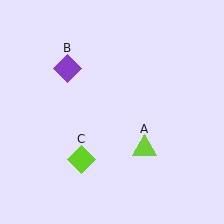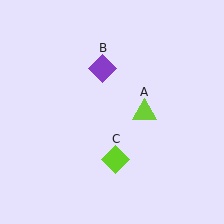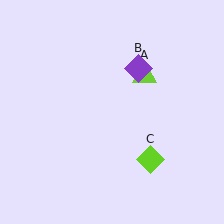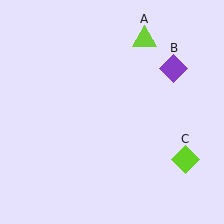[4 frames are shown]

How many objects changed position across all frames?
3 objects changed position: lime triangle (object A), purple diamond (object B), lime diamond (object C).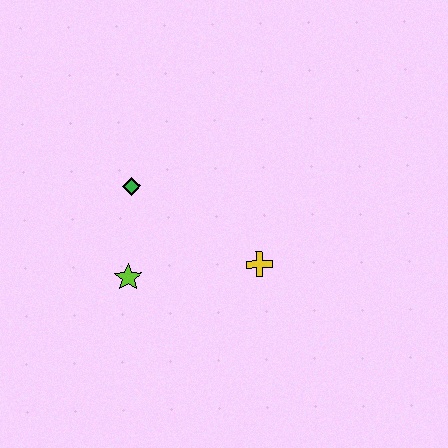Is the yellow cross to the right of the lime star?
Yes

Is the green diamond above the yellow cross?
Yes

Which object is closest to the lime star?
The green diamond is closest to the lime star.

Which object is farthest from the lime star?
The yellow cross is farthest from the lime star.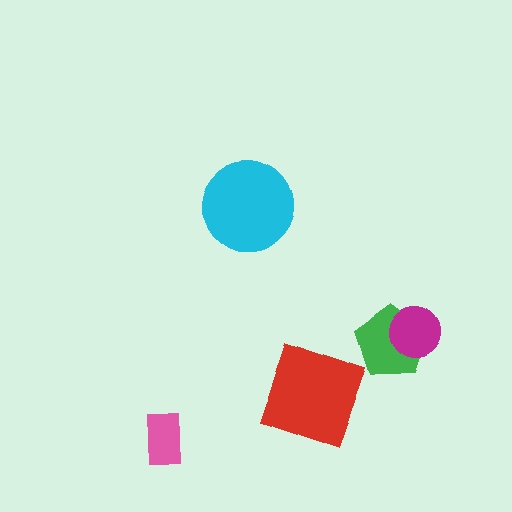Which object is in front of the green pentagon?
The magenta circle is in front of the green pentagon.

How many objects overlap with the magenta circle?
1 object overlaps with the magenta circle.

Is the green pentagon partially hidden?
Yes, it is partially covered by another shape.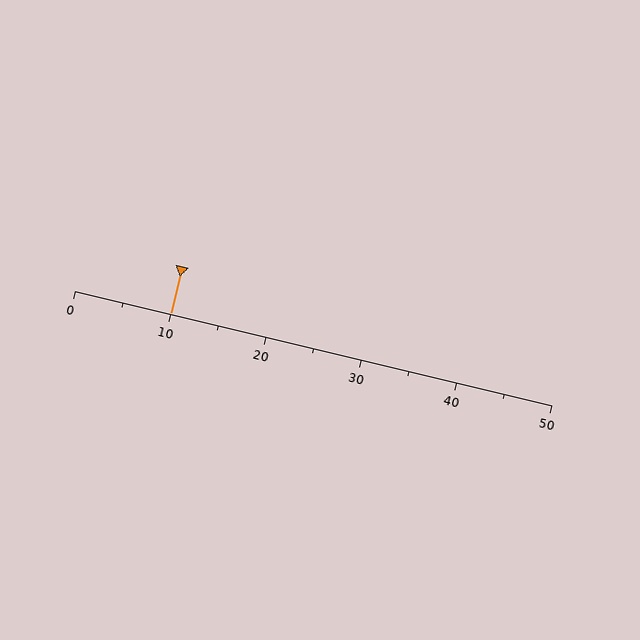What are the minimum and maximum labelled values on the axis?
The axis runs from 0 to 50.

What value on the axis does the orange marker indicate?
The marker indicates approximately 10.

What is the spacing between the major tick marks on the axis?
The major ticks are spaced 10 apart.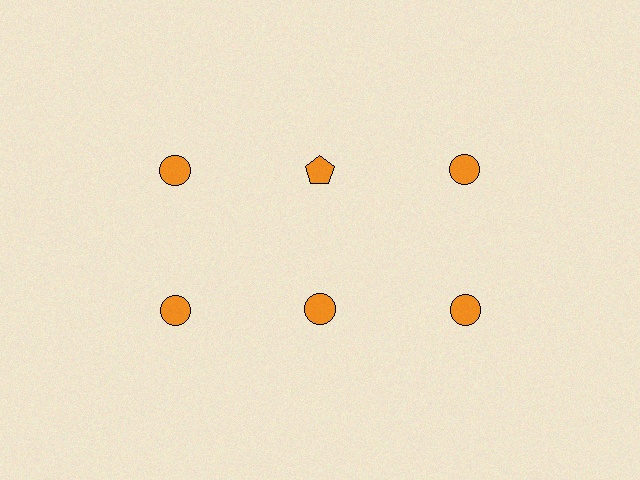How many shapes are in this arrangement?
There are 6 shapes arranged in a grid pattern.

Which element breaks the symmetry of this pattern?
The orange pentagon in the top row, second from left column breaks the symmetry. All other shapes are orange circles.